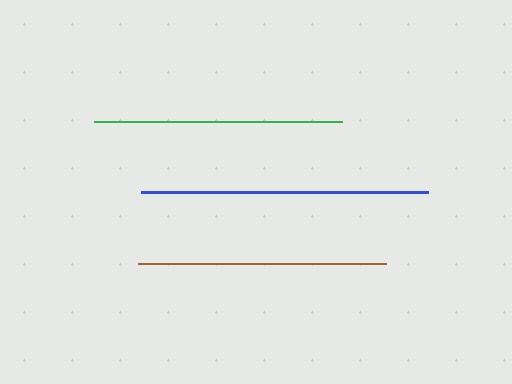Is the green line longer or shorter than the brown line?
The brown line is longer than the green line.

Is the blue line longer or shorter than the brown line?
The blue line is longer than the brown line.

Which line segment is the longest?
The blue line is the longest at approximately 288 pixels.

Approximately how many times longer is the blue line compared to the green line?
The blue line is approximately 1.2 times the length of the green line.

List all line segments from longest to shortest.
From longest to shortest: blue, brown, green.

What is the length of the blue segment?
The blue segment is approximately 288 pixels long.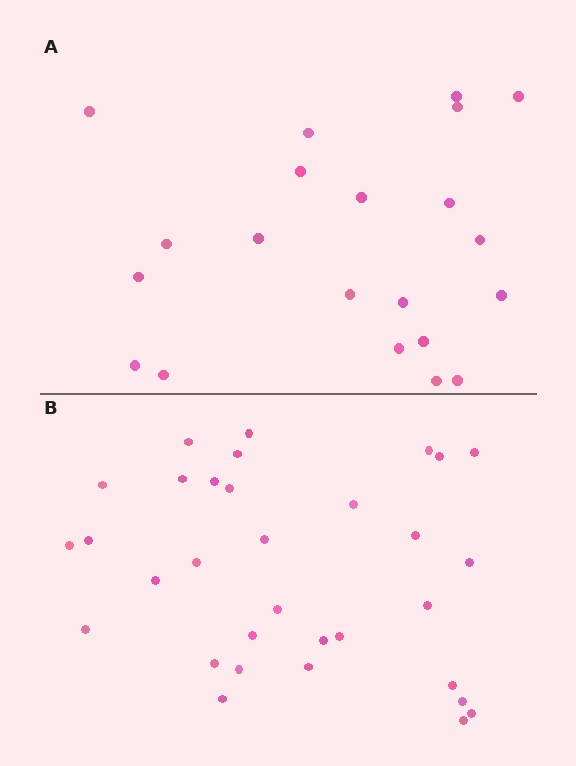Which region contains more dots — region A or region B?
Region B (the bottom region) has more dots.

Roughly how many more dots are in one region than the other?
Region B has roughly 12 or so more dots than region A.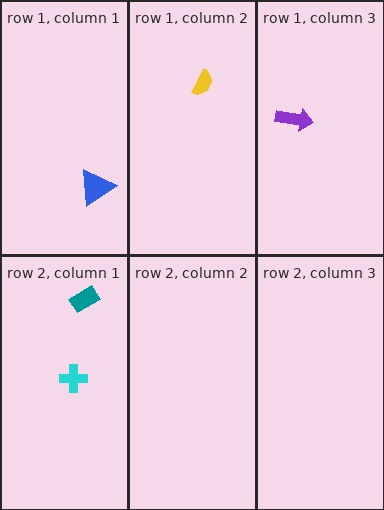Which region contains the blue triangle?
The row 1, column 1 region.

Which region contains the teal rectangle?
The row 2, column 1 region.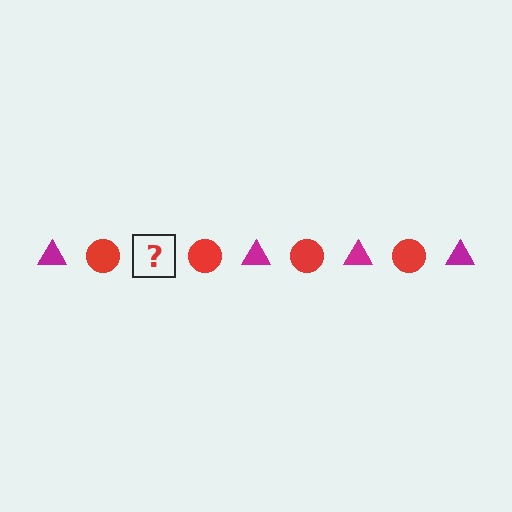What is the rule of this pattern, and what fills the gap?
The rule is that the pattern alternates between magenta triangle and red circle. The gap should be filled with a magenta triangle.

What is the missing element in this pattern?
The missing element is a magenta triangle.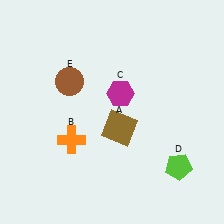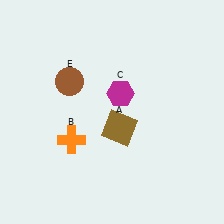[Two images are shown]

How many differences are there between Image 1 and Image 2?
There is 1 difference between the two images.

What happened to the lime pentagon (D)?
The lime pentagon (D) was removed in Image 2. It was in the bottom-right area of Image 1.